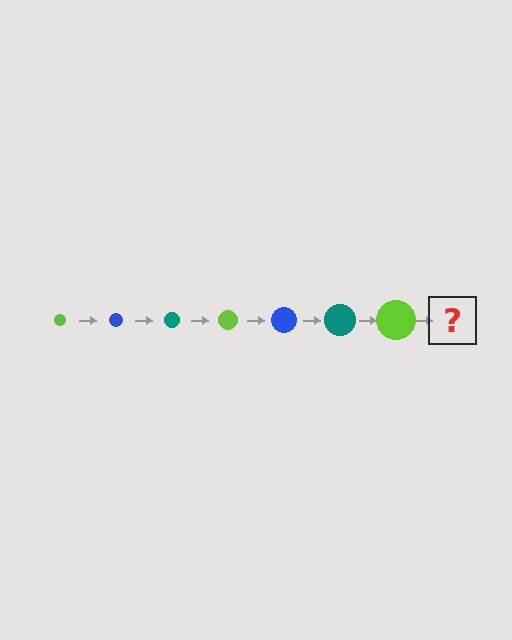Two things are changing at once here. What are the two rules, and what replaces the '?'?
The two rules are that the circle grows larger each step and the color cycles through lime, blue, and teal. The '?' should be a blue circle, larger than the previous one.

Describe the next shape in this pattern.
It should be a blue circle, larger than the previous one.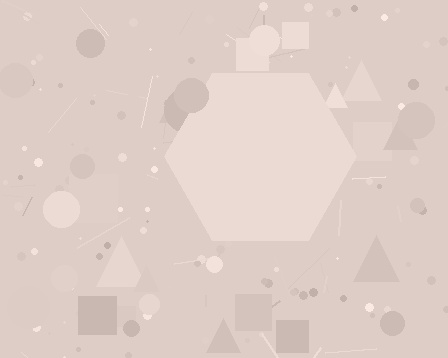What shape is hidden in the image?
A hexagon is hidden in the image.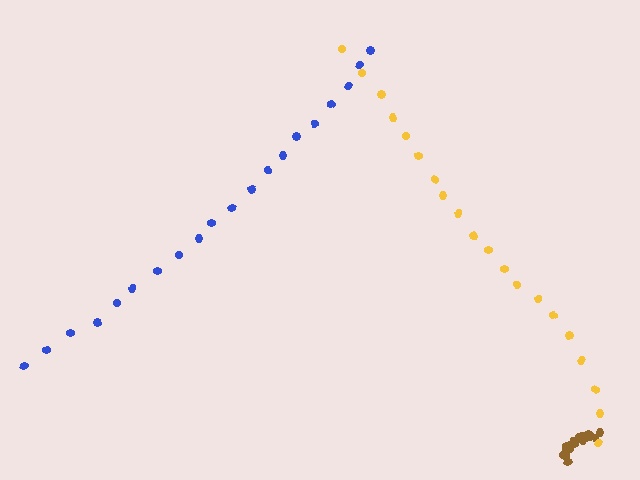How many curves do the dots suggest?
There are 3 distinct paths.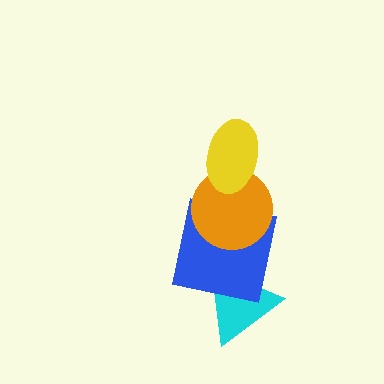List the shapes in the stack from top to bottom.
From top to bottom: the yellow ellipse, the orange circle, the blue square, the cyan triangle.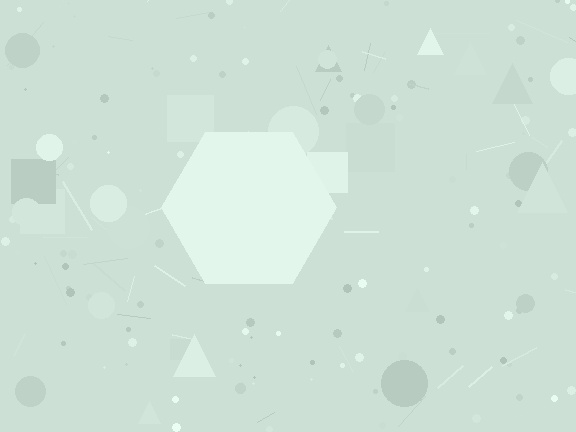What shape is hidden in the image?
A hexagon is hidden in the image.